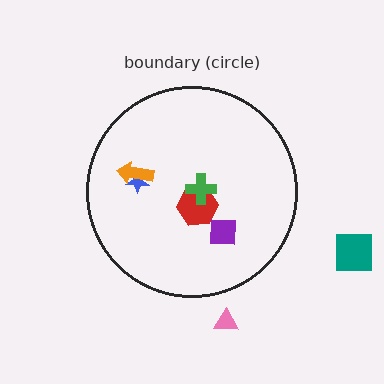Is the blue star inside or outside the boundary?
Inside.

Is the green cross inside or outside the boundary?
Inside.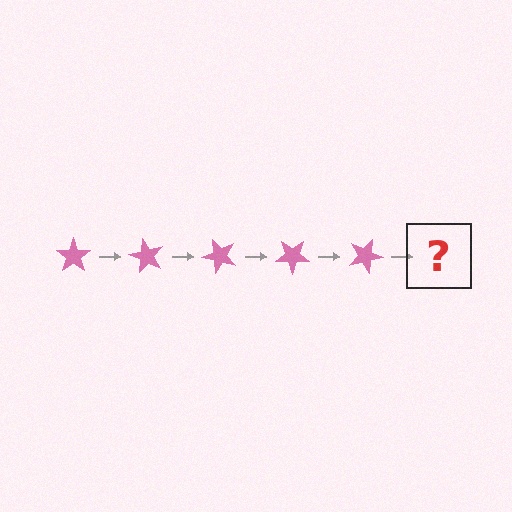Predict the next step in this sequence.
The next step is a pink star rotated 300 degrees.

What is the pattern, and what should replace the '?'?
The pattern is that the star rotates 60 degrees each step. The '?' should be a pink star rotated 300 degrees.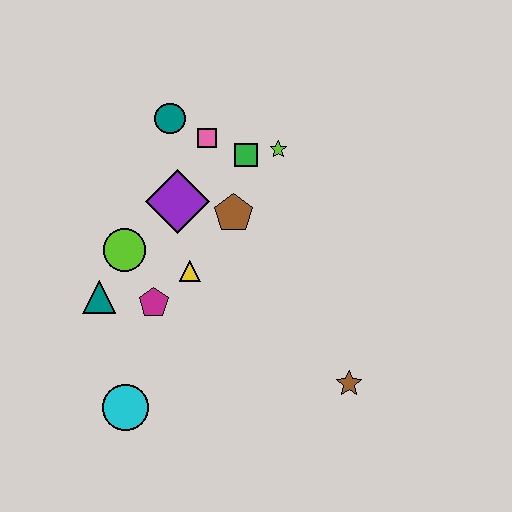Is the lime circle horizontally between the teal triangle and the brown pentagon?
Yes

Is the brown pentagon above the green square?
No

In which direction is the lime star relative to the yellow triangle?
The lime star is above the yellow triangle.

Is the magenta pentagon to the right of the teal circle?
No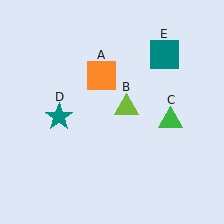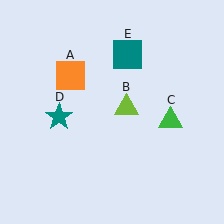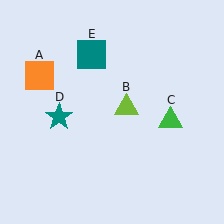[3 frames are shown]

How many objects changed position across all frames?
2 objects changed position: orange square (object A), teal square (object E).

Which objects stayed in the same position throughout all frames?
Lime triangle (object B) and green triangle (object C) and teal star (object D) remained stationary.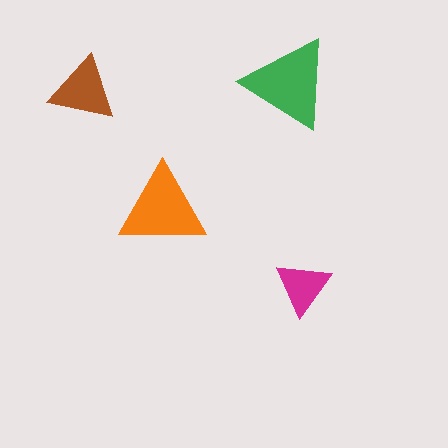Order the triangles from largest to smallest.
the green one, the orange one, the brown one, the magenta one.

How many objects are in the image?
There are 4 objects in the image.